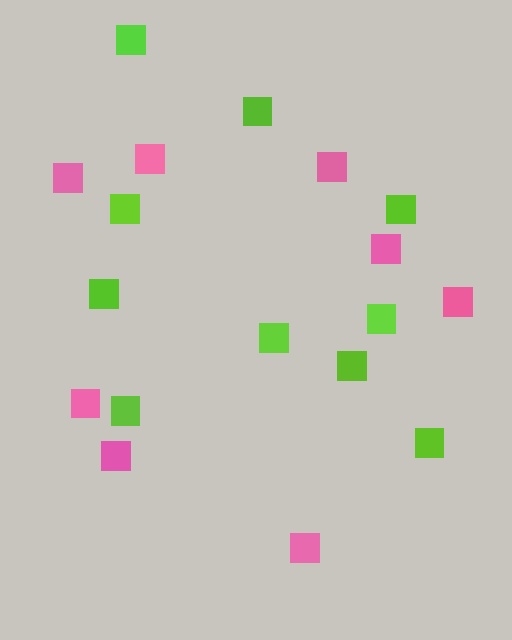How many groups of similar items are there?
There are 2 groups: one group of lime squares (10) and one group of pink squares (8).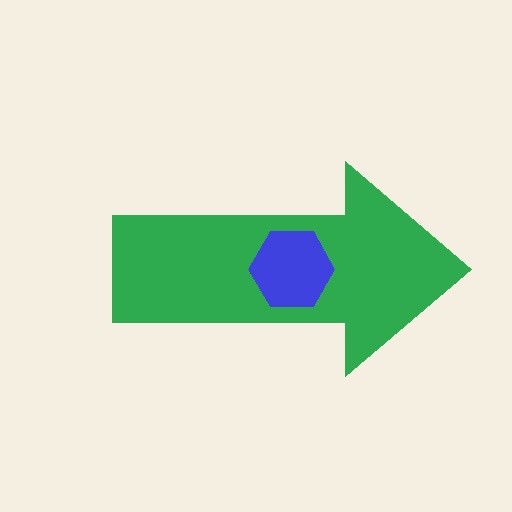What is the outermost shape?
The green arrow.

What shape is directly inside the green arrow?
The blue hexagon.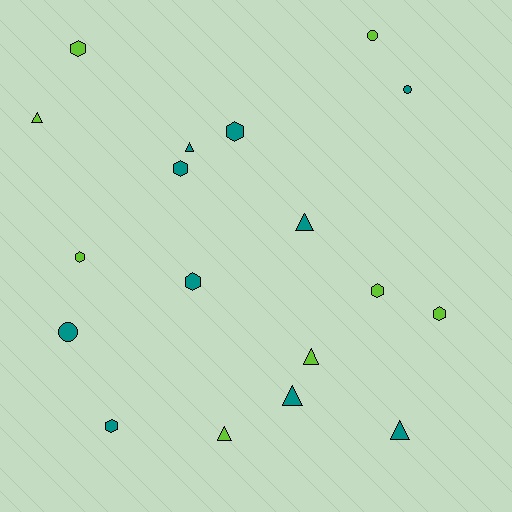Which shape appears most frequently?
Hexagon, with 8 objects.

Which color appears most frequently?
Teal, with 10 objects.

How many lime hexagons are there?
There are 4 lime hexagons.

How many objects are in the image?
There are 18 objects.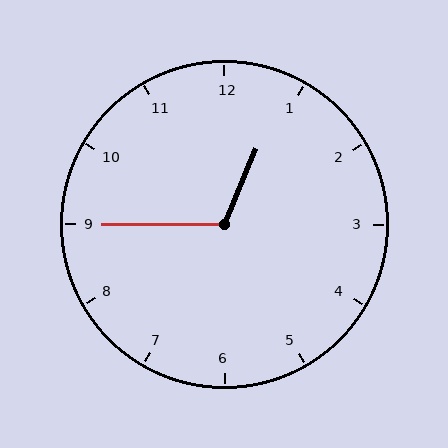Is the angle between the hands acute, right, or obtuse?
It is obtuse.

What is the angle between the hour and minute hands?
Approximately 112 degrees.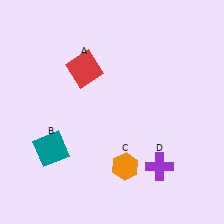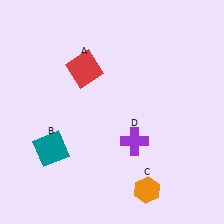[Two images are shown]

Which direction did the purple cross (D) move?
The purple cross (D) moved left.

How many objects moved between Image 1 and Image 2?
2 objects moved between the two images.